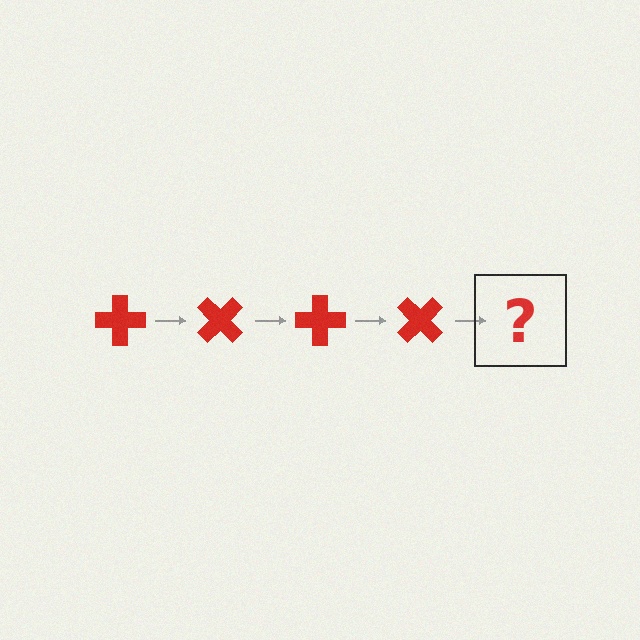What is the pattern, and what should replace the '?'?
The pattern is that the cross rotates 45 degrees each step. The '?' should be a red cross rotated 180 degrees.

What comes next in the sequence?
The next element should be a red cross rotated 180 degrees.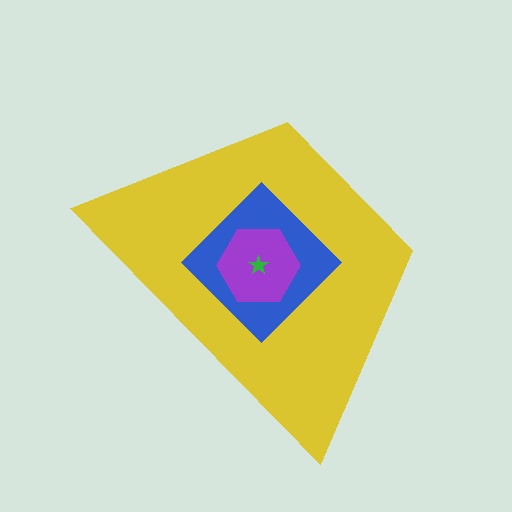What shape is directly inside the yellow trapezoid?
The blue diamond.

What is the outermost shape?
The yellow trapezoid.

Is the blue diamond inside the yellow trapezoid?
Yes.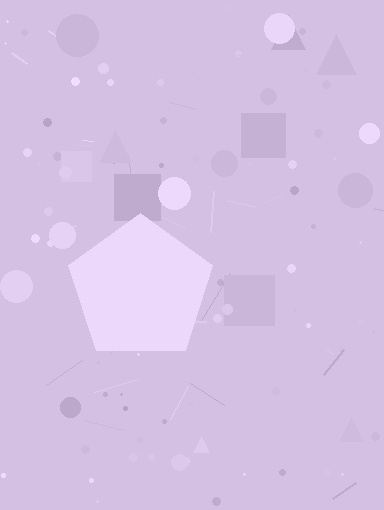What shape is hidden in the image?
A pentagon is hidden in the image.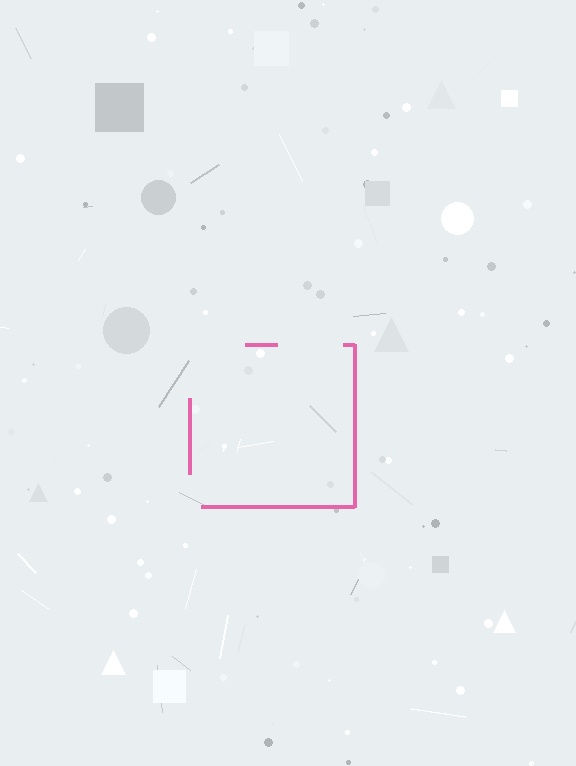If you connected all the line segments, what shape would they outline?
They would outline a square.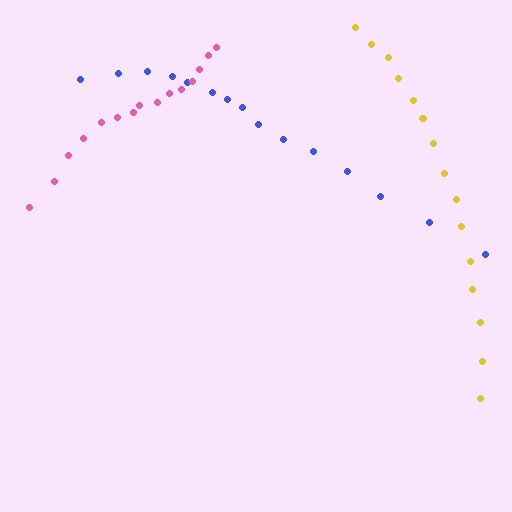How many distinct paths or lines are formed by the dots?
There are 3 distinct paths.